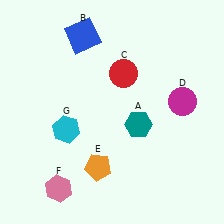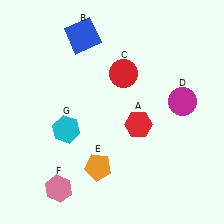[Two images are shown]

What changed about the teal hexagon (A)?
In Image 1, A is teal. In Image 2, it changed to red.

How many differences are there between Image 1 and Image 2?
There is 1 difference between the two images.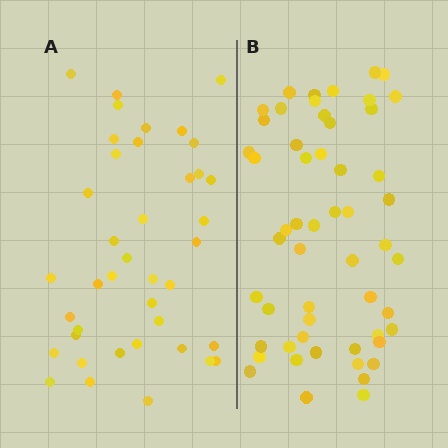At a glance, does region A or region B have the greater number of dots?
Region B (the right region) has more dots.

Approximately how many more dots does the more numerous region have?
Region B has approximately 15 more dots than region A.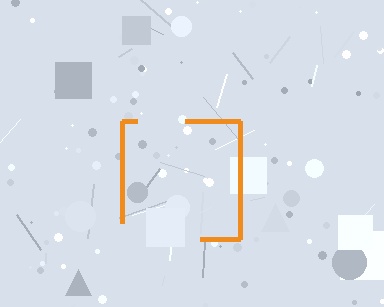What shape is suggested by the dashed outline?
The dashed outline suggests a square.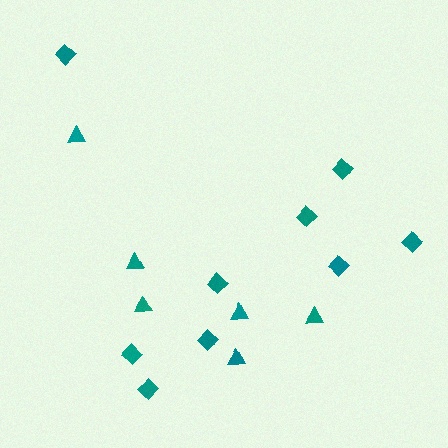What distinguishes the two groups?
There are 2 groups: one group of diamonds (9) and one group of triangles (6).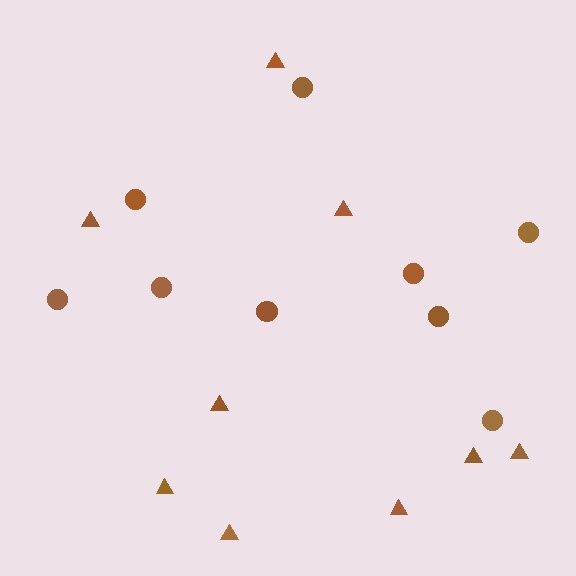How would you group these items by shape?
There are 2 groups: one group of triangles (9) and one group of circles (9).